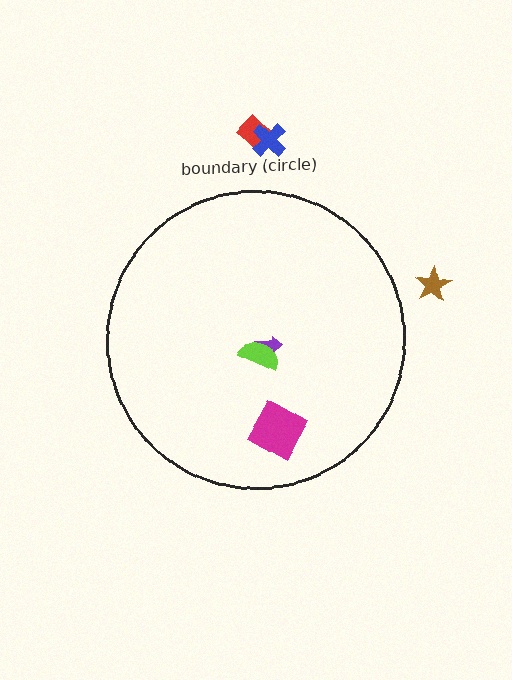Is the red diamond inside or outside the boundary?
Outside.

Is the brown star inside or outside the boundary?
Outside.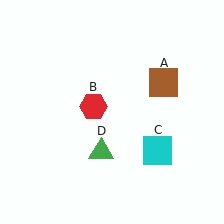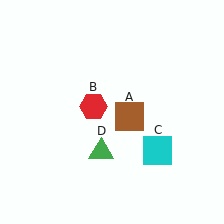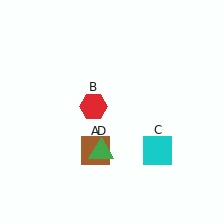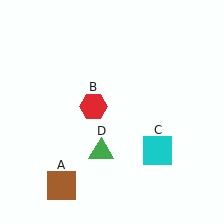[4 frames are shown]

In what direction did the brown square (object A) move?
The brown square (object A) moved down and to the left.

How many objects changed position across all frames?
1 object changed position: brown square (object A).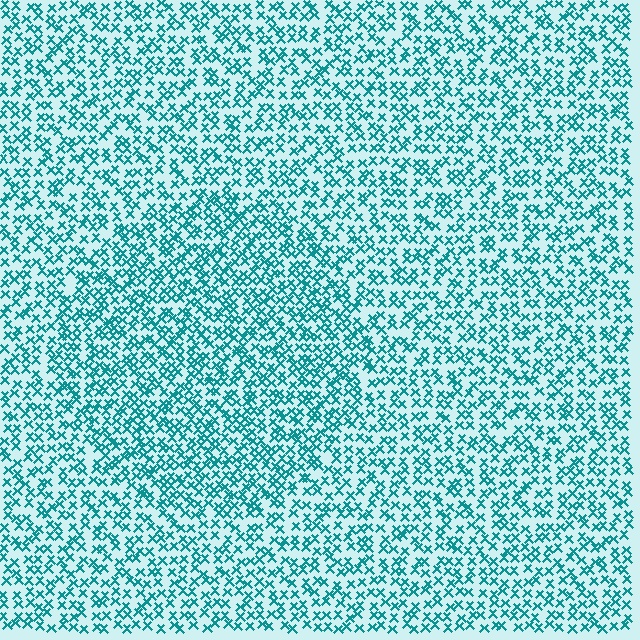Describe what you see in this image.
The image contains small teal elements arranged at two different densities. A circle-shaped region is visible where the elements are more densely packed than the surrounding area.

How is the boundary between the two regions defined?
The boundary is defined by a change in element density (approximately 1.4x ratio). All elements are the same color, size, and shape.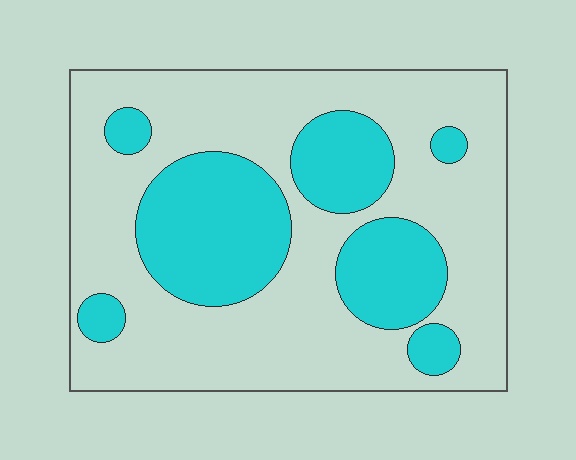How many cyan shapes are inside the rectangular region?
7.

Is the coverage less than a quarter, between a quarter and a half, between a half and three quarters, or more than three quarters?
Between a quarter and a half.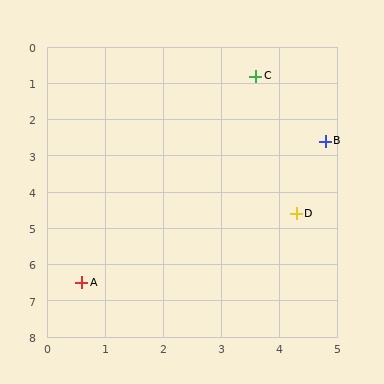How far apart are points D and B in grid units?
Points D and B are about 2.1 grid units apart.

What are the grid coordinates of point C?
Point C is at approximately (3.6, 0.8).